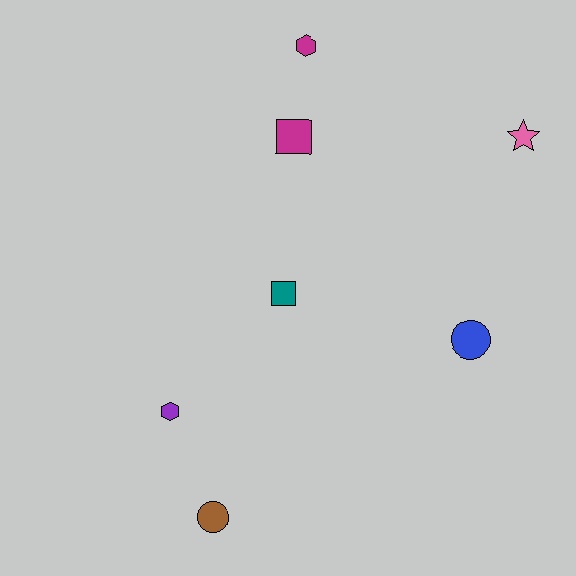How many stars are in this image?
There is 1 star.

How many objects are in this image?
There are 7 objects.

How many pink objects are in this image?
There is 1 pink object.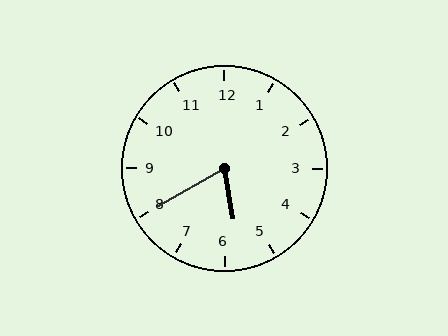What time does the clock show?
5:40.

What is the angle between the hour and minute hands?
Approximately 70 degrees.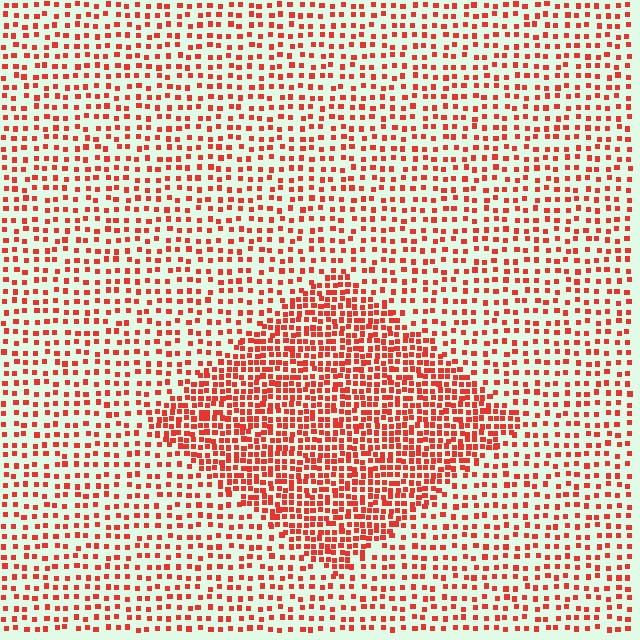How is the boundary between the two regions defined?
The boundary is defined by a change in element density (approximately 2.1x ratio). All elements are the same color, size, and shape.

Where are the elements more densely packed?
The elements are more densely packed inside the diamond boundary.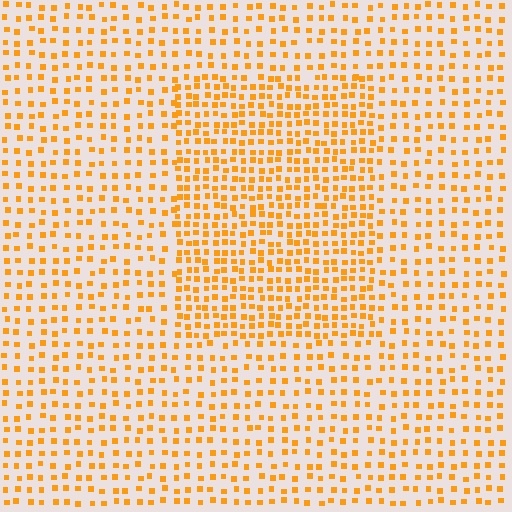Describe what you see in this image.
The image contains small orange elements arranged at two different densities. A rectangle-shaped region is visible where the elements are more densely packed than the surrounding area.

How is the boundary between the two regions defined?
The boundary is defined by a change in element density (approximately 1.7x ratio). All elements are the same color, size, and shape.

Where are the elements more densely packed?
The elements are more densely packed inside the rectangle boundary.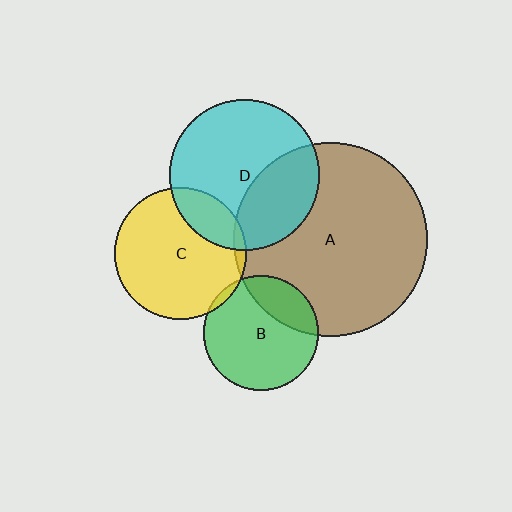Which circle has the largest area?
Circle A (brown).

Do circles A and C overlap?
Yes.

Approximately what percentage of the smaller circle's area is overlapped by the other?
Approximately 5%.